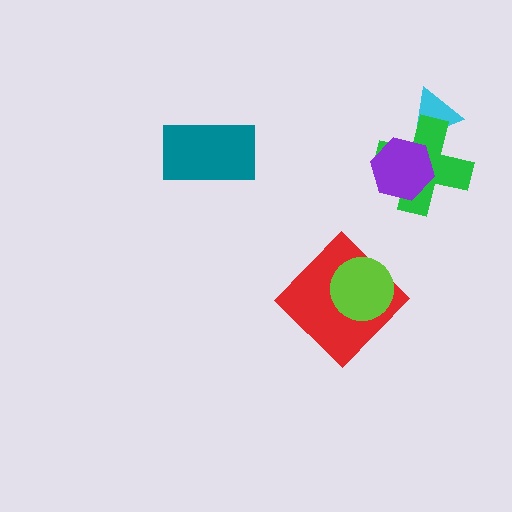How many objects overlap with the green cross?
2 objects overlap with the green cross.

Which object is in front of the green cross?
The purple hexagon is in front of the green cross.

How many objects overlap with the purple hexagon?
1 object overlaps with the purple hexagon.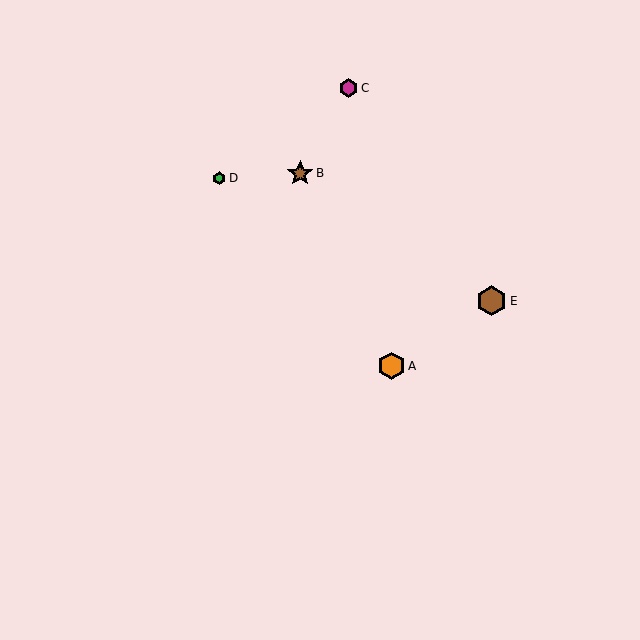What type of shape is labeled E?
Shape E is a brown hexagon.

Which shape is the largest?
The brown hexagon (labeled E) is the largest.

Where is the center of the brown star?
The center of the brown star is at (300, 173).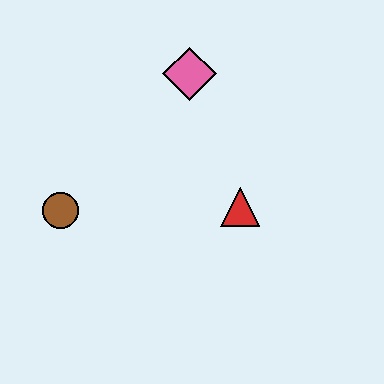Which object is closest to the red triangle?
The pink diamond is closest to the red triangle.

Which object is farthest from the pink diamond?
The brown circle is farthest from the pink diamond.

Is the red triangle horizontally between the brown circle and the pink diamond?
No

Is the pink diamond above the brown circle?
Yes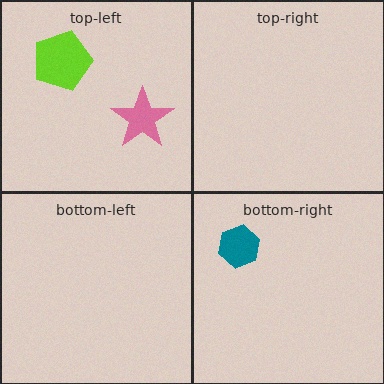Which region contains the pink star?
The top-left region.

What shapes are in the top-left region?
The lime pentagon, the pink star.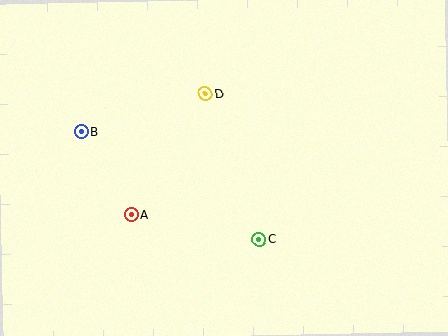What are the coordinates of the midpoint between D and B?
The midpoint between D and B is at (143, 113).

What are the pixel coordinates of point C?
Point C is at (259, 239).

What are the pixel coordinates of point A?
Point A is at (131, 215).